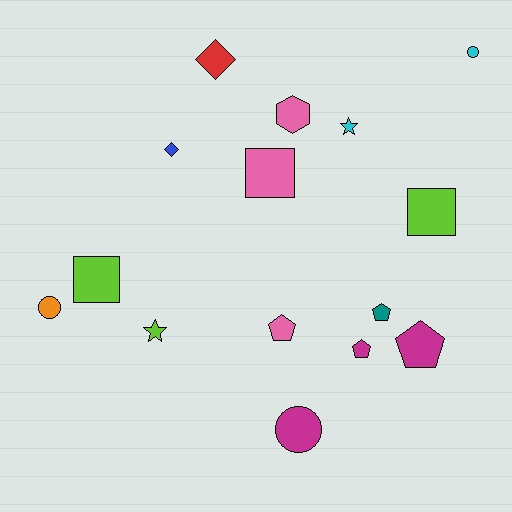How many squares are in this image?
There are 3 squares.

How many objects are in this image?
There are 15 objects.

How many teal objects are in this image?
There is 1 teal object.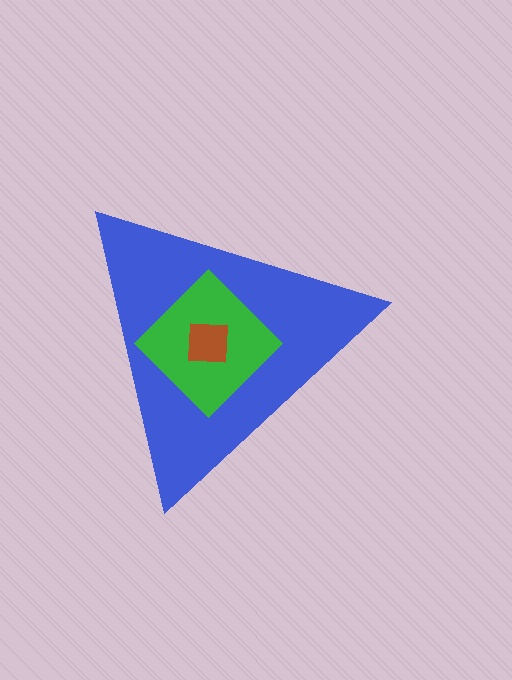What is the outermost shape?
The blue triangle.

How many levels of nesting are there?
3.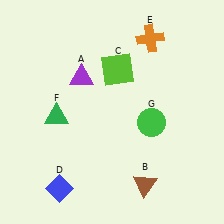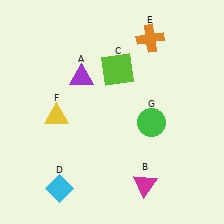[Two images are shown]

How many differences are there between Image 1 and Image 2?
There are 3 differences between the two images.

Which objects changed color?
B changed from brown to magenta. D changed from blue to cyan. F changed from green to yellow.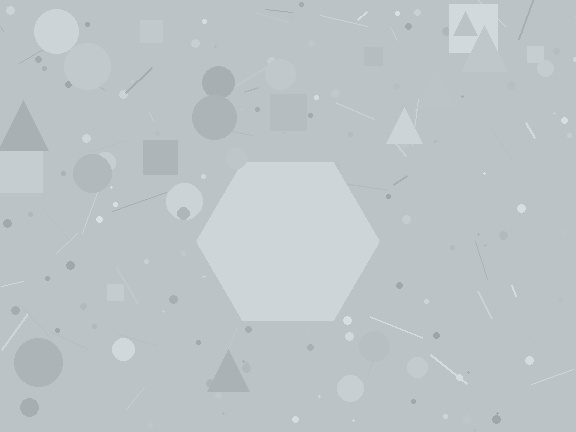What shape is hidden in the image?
A hexagon is hidden in the image.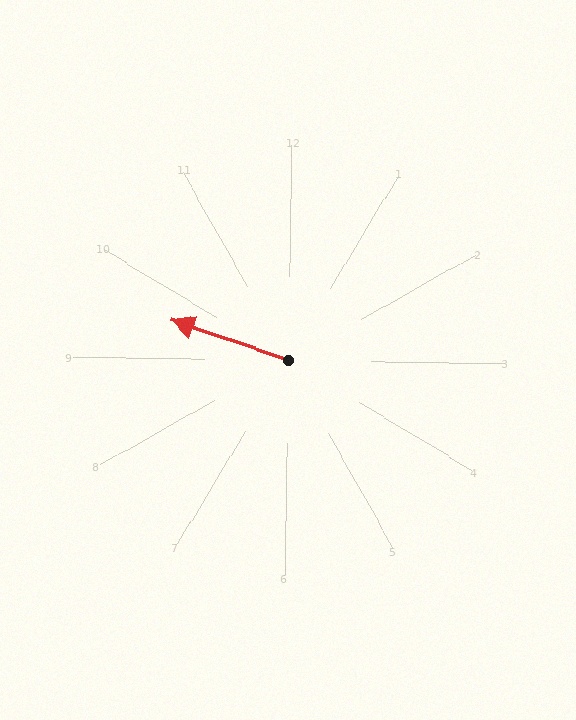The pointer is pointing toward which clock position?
Roughly 10 o'clock.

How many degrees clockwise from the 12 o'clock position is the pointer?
Approximately 288 degrees.